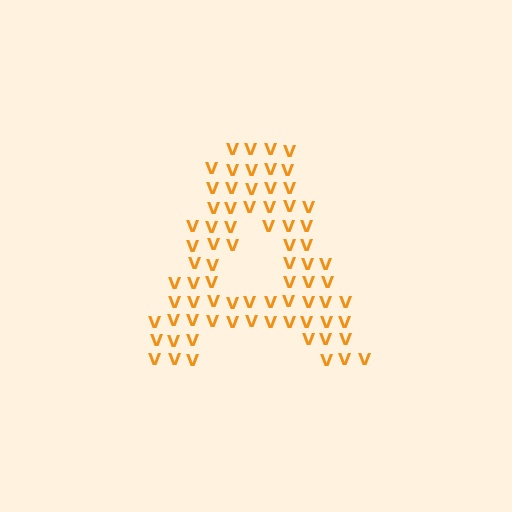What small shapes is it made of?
It is made of small letter V's.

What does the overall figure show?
The overall figure shows the letter A.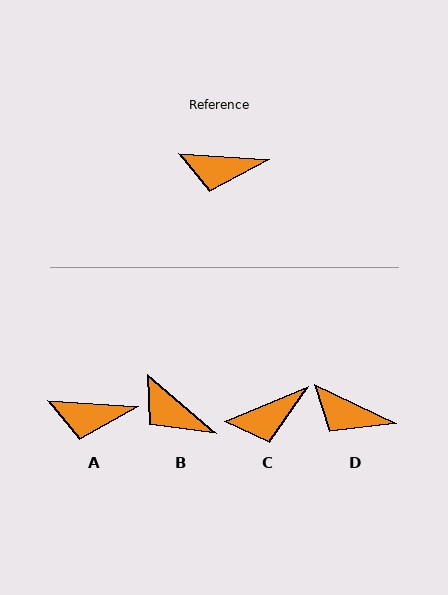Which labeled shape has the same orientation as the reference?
A.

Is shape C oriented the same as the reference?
No, it is off by about 27 degrees.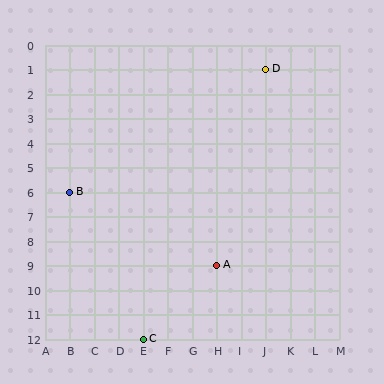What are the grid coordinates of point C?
Point C is at grid coordinates (E, 12).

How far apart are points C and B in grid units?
Points C and B are 3 columns and 6 rows apart (about 6.7 grid units diagonally).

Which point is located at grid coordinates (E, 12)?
Point C is at (E, 12).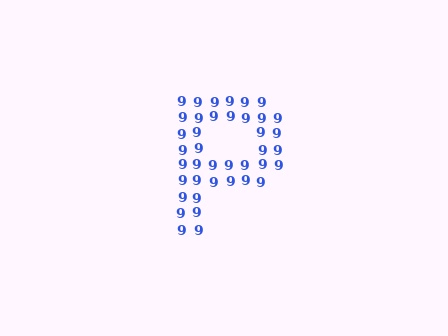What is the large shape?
The large shape is the letter P.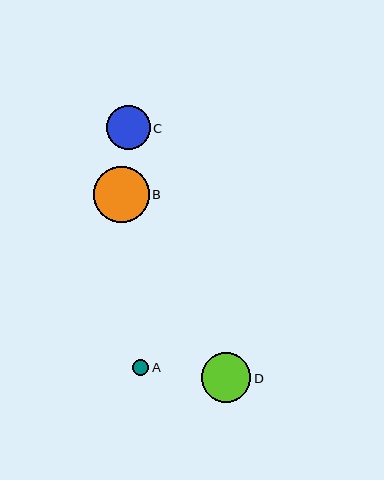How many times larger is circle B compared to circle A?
Circle B is approximately 3.5 times the size of circle A.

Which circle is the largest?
Circle B is the largest with a size of approximately 55 pixels.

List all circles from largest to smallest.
From largest to smallest: B, D, C, A.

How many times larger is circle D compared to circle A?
Circle D is approximately 3.1 times the size of circle A.